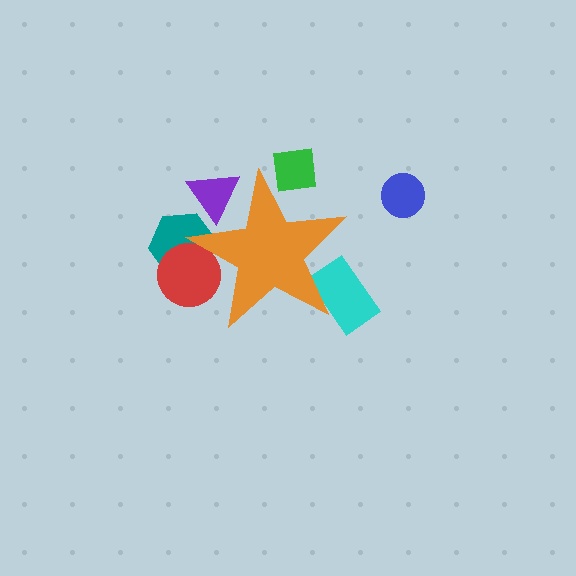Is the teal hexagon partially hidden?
Yes, the teal hexagon is partially hidden behind the orange star.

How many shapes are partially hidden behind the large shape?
5 shapes are partially hidden.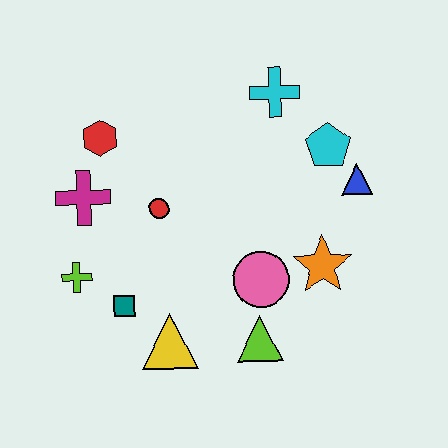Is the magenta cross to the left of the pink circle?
Yes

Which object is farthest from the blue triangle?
The lime cross is farthest from the blue triangle.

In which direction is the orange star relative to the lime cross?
The orange star is to the right of the lime cross.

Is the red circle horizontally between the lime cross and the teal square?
No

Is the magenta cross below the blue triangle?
Yes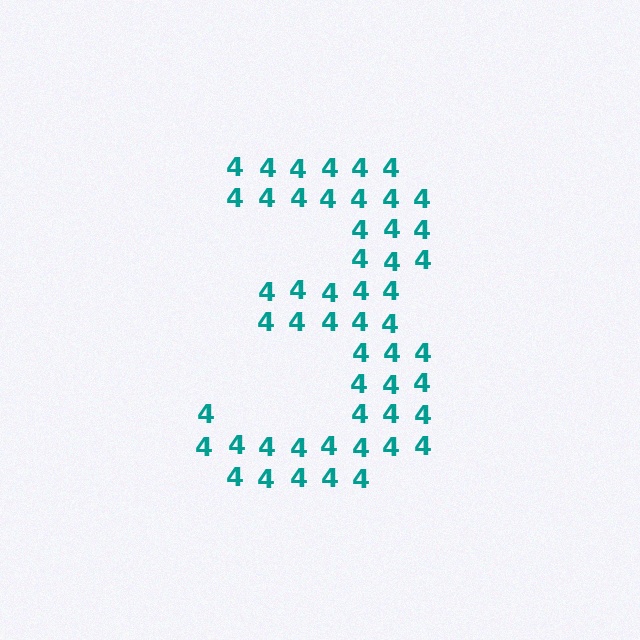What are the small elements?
The small elements are digit 4's.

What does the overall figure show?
The overall figure shows the digit 3.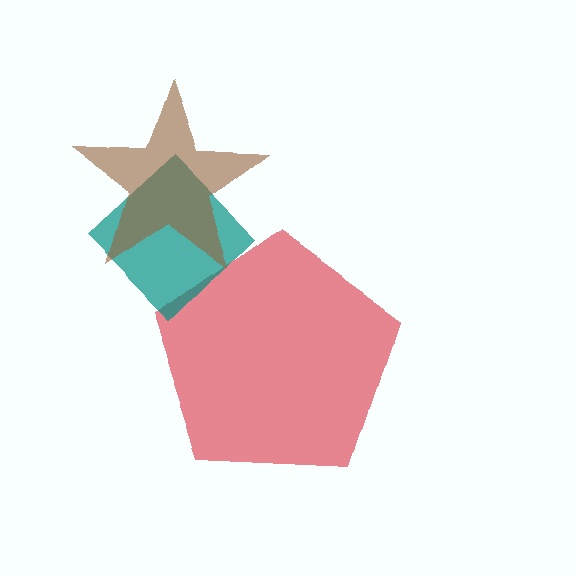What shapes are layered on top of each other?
The layered shapes are: a red pentagon, a teal diamond, a brown star.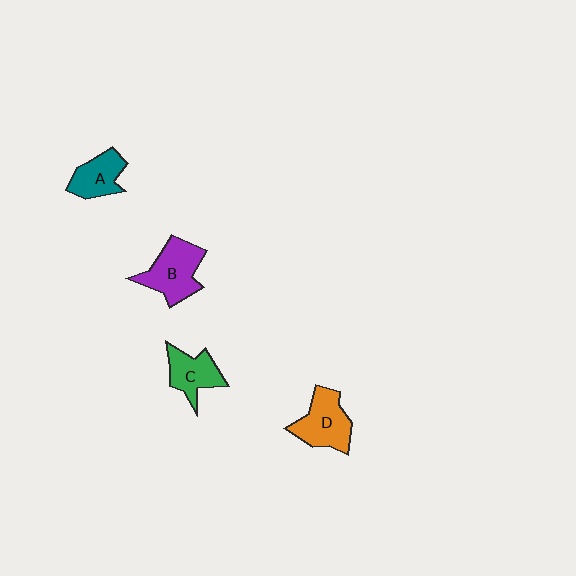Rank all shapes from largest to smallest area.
From largest to smallest: B (purple), D (orange), C (green), A (teal).